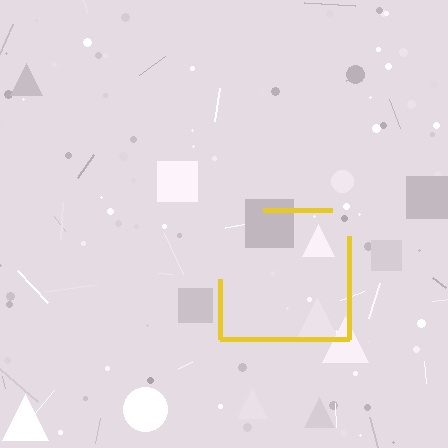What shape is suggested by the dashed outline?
The dashed outline suggests a square.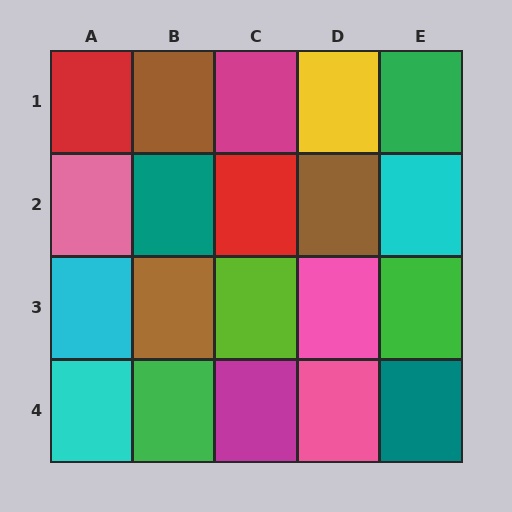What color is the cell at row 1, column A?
Red.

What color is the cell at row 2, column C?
Red.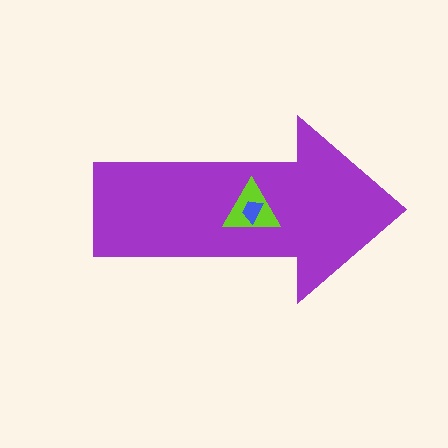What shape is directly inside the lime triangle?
The blue trapezoid.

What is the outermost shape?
The purple arrow.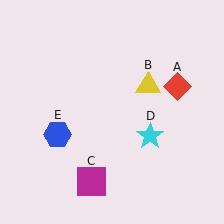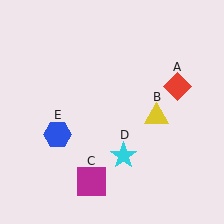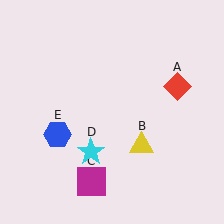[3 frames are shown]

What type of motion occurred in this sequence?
The yellow triangle (object B), cyan star (object D) rotated clockwise around the center of the scene.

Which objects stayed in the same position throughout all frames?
Red diamond (object A) and magenta square (object C) and blue hexagon (object E) remained stationary.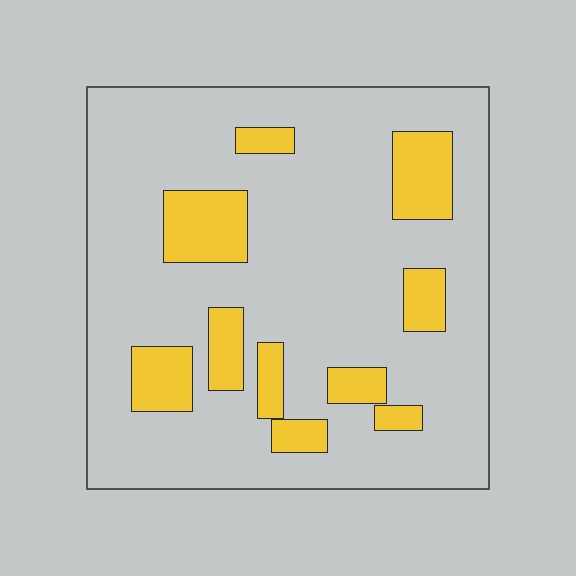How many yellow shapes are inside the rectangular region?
10.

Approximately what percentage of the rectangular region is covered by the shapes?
Approximately 20%.